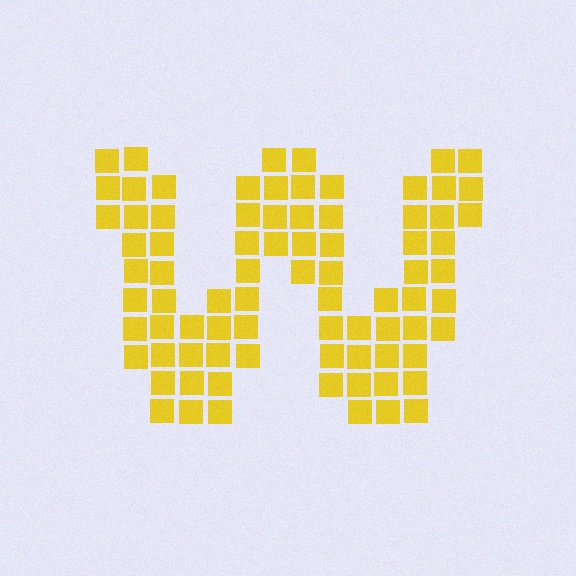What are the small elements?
The small elements are squares.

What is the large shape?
The large shape is the letter W.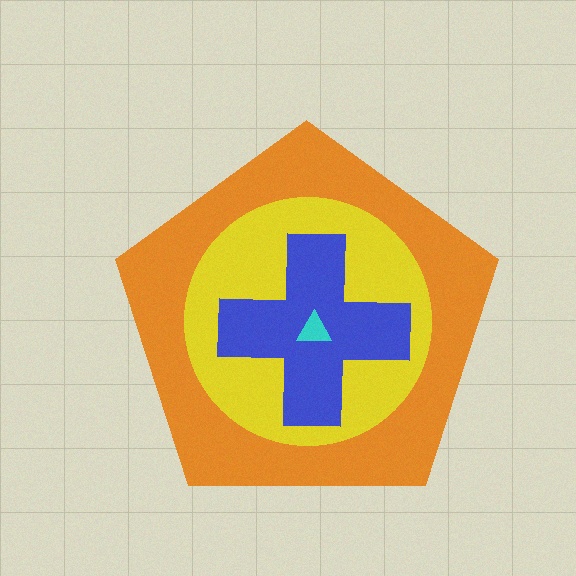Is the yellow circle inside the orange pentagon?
Yes.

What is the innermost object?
The cyan triangle.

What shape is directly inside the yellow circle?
The blue cross.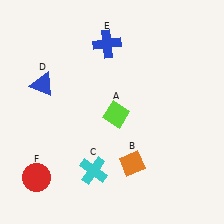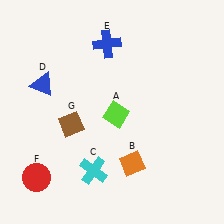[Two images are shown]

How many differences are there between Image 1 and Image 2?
There is 1 difference between the two images.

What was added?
A brown diamond (G) was added in Image 2.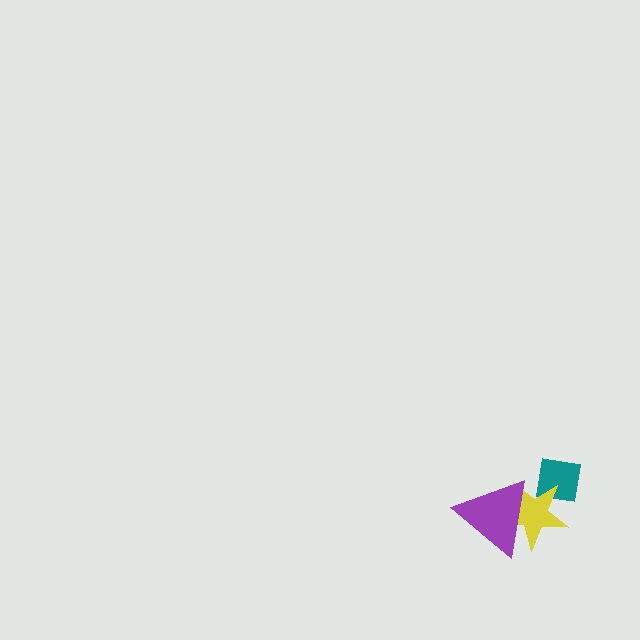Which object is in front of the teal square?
The yellow star is in front of the teal square.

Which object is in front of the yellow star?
The purple triangle is in front of the yellow star.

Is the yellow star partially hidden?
Yes, it is partially covered by another shape.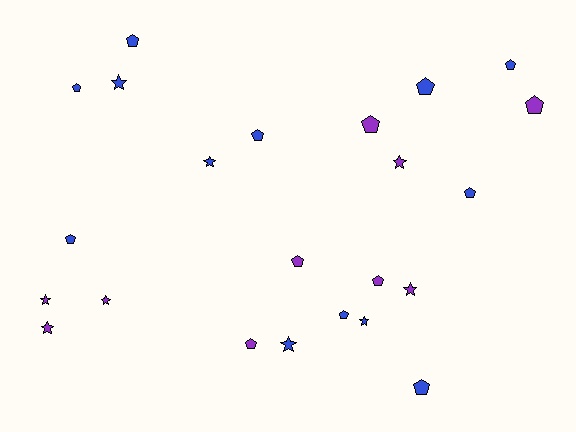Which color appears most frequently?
Blue, with 13 objects.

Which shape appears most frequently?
Pentagon, with 14 objects.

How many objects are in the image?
There are 23 objects.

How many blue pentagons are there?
There are 9 blue pentagons.